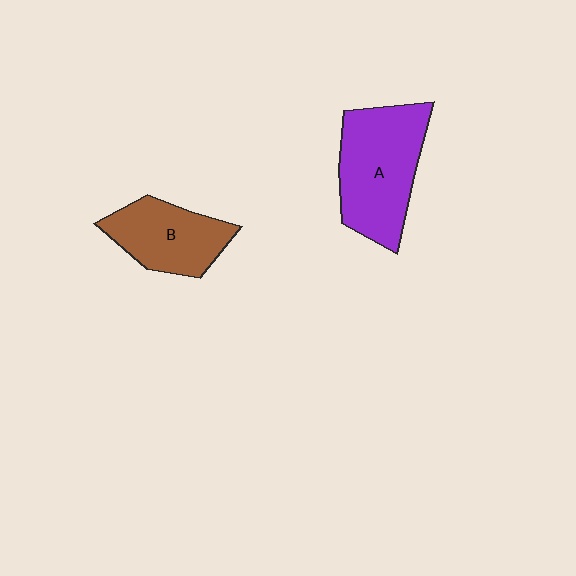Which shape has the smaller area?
Shape B (brown).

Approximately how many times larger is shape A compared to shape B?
Approximately 1.4 times.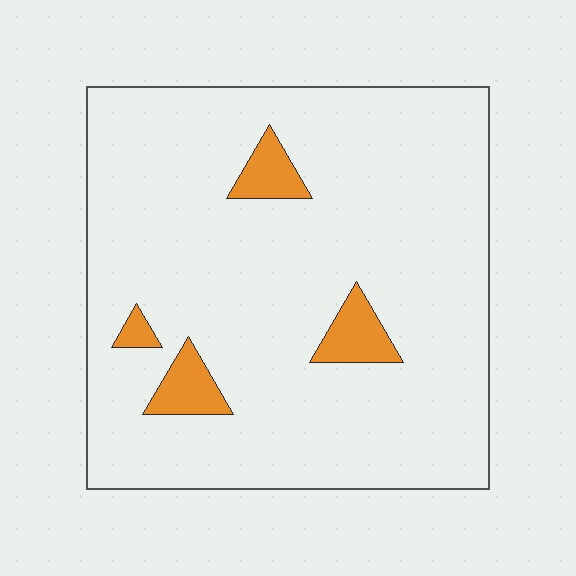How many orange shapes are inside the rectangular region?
4.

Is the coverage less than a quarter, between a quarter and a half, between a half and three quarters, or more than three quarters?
Less than a quarter.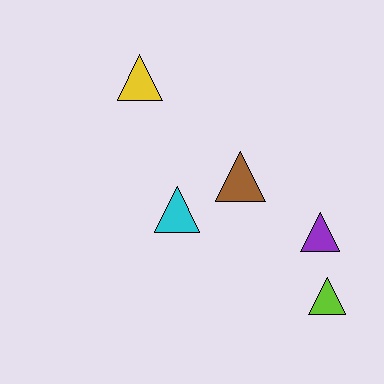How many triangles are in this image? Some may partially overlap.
There are 5 triangles.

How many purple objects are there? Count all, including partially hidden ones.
There is 1 purple object.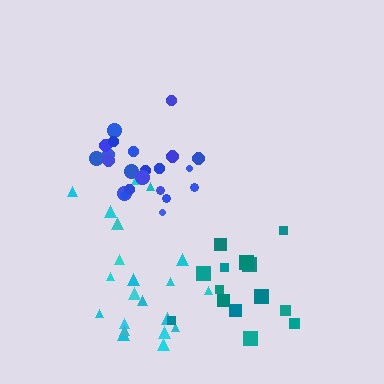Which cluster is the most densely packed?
Blue.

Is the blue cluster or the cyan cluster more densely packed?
Blue.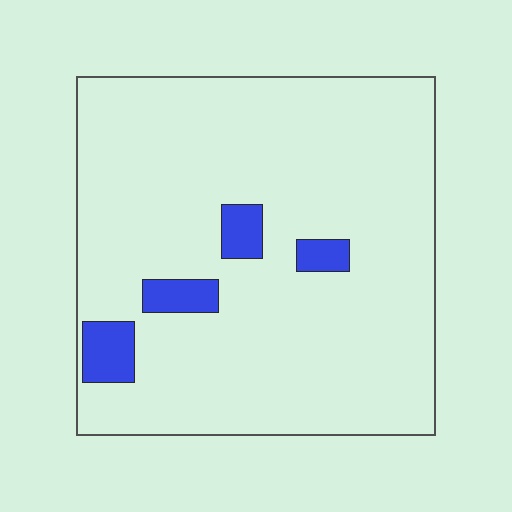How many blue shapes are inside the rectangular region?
4.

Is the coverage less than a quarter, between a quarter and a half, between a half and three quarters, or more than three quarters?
Less than a quarter.